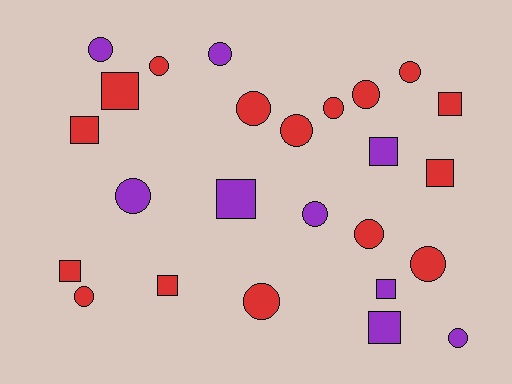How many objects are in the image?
There are 25 objects.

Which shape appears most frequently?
Circle, with 15 objects.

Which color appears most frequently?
Red, with 16 objects.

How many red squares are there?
There are 6 red squares.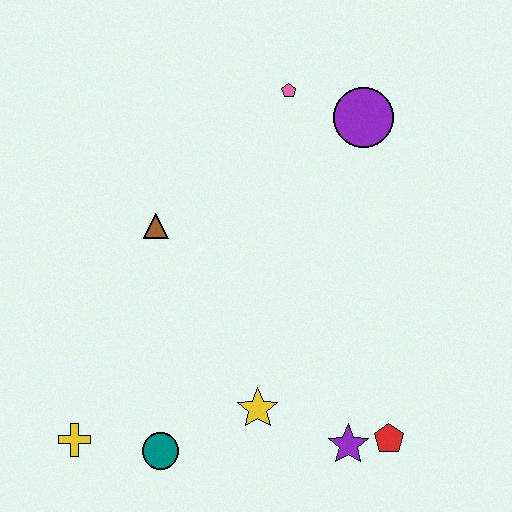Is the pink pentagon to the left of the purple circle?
Yes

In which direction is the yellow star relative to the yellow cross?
The yellow star is to the right of the yellow cross.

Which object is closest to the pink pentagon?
The purple circle is closest to the pink pentagon.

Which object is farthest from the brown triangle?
The red pentagon is farthest from the brown triangle.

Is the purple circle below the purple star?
No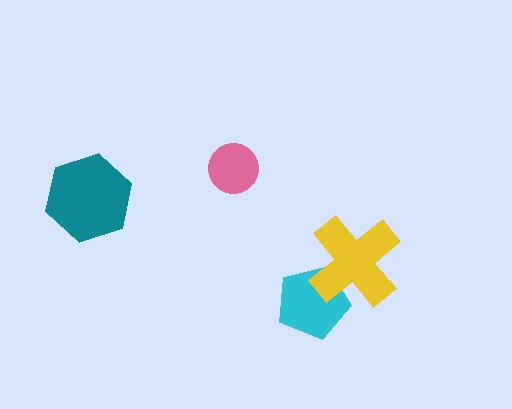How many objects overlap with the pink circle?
0 objects overlap with the pink circle.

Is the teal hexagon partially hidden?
No, no other shape covers it.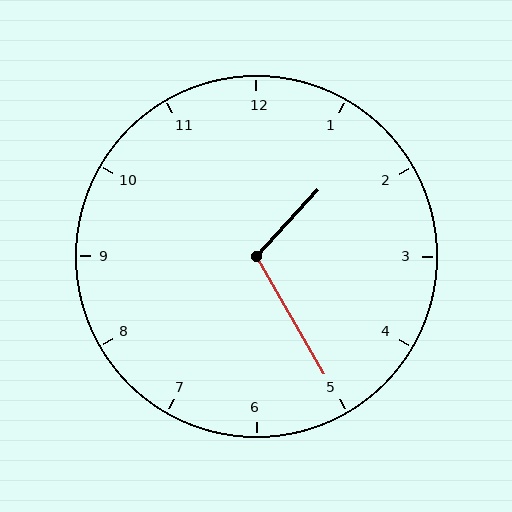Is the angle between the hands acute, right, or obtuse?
It is obtuse.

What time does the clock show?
1:25.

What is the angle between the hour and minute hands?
Approximately 108 degrees.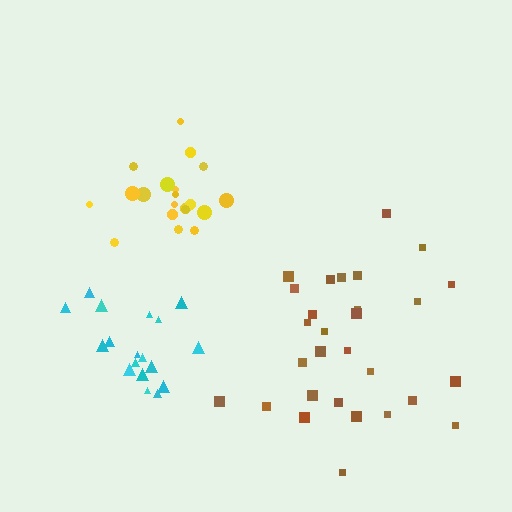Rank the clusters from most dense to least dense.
yellow, cyan, brown.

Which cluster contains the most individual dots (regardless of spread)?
Brown (31).